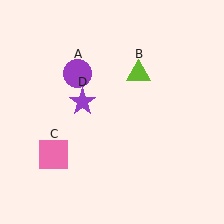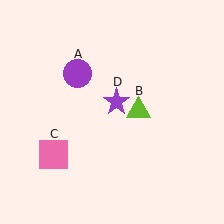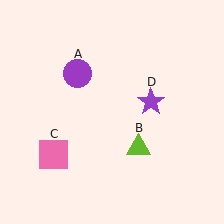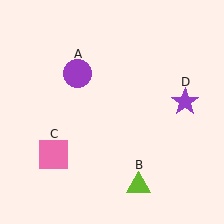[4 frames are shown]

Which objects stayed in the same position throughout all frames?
Purple circle (object A) and pink square (object C) remained stationary.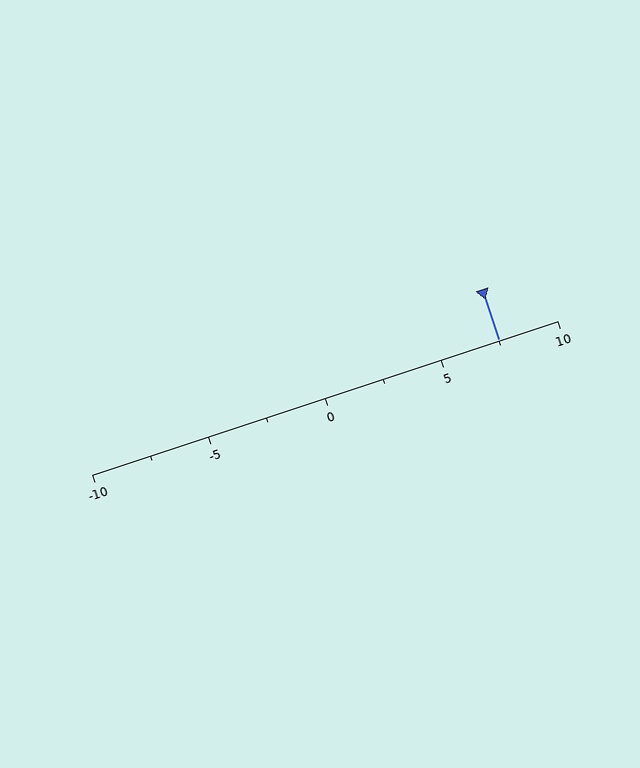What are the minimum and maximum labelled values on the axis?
The axis runs from -10 to 10.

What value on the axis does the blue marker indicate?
The marker indicates approximately 7.5.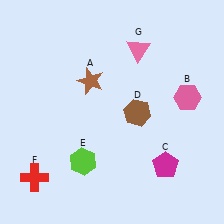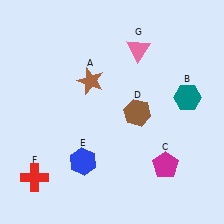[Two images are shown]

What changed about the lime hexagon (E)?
In Image 1, E is lime. In Image 2, it changed to blue.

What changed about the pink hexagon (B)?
In Image 1, B is pink. In Image 2, it changed to teal.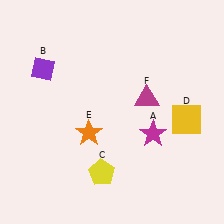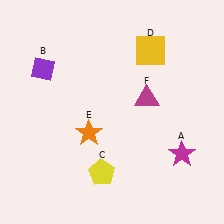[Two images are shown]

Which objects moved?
The objects that moved are: the magenta star (A), the yellow square (D).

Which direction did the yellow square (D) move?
The yellow square (D) moved up.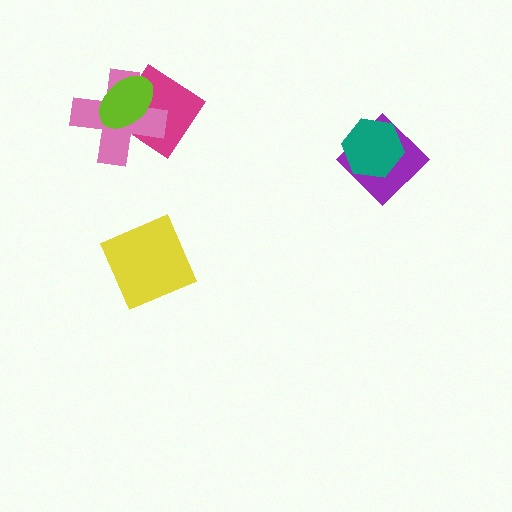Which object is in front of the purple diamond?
The teal hexagon is in front of the purple diamond.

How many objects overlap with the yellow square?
0 objects overlap with the yellow square.